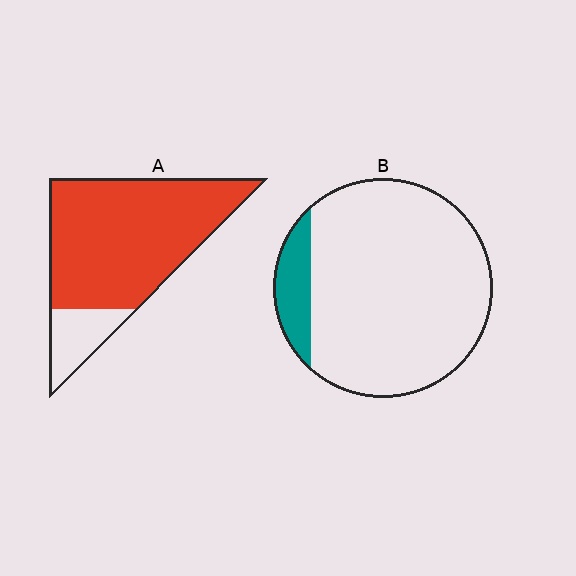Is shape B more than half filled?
No.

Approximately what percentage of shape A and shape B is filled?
A is approximately 85% and B is approximately 10%.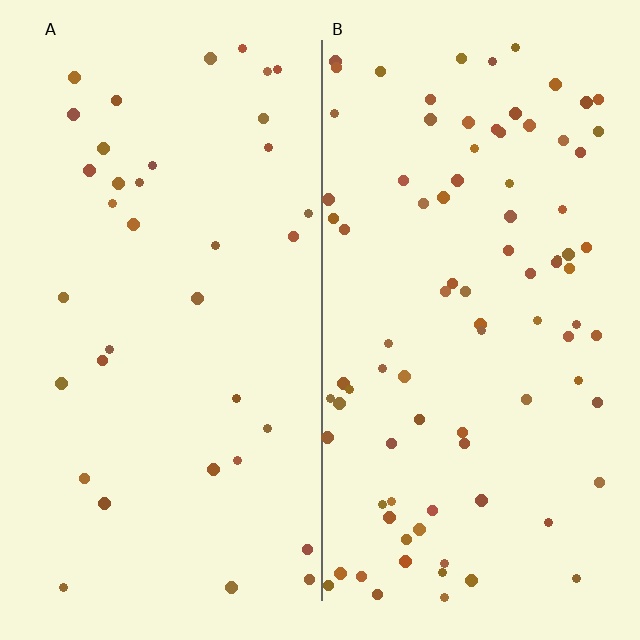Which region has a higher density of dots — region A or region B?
B (the right).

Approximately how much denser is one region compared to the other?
Approximately 2.4× — region B over region A.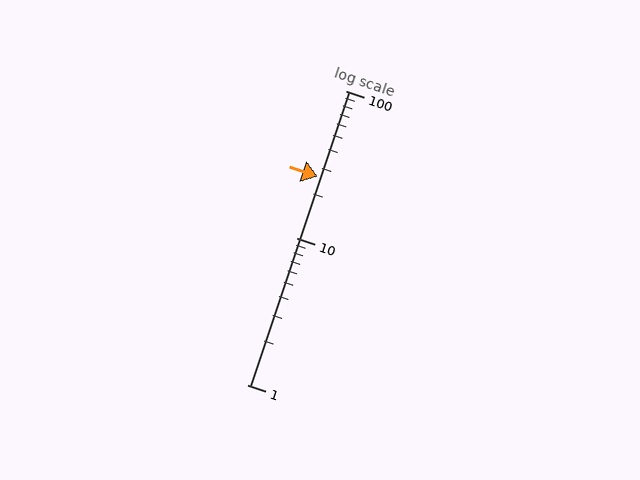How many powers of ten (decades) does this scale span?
The scale spans 2 decades, from 1 to 100.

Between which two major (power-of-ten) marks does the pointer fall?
The pointer is between 10 and 100.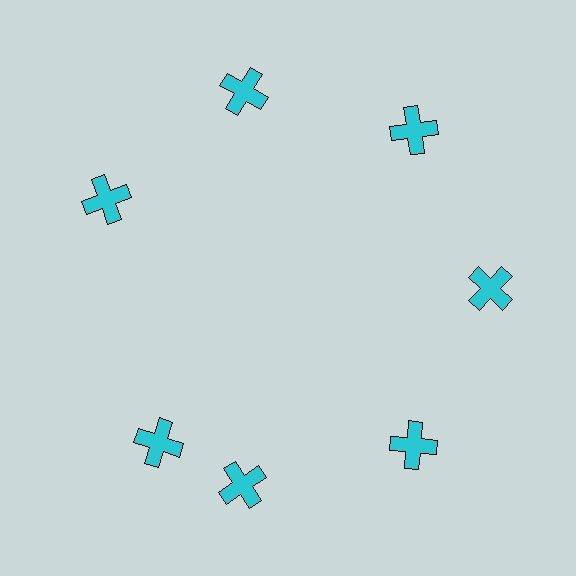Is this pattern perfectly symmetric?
No. The 7 cyan crosses are arranged in a ring, but one element near the 8 o'clock position is rotated out of alignment along the ring, breaking the 7-fold rotational symmetry.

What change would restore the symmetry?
The symmetry would be restored by rotating it back into even spacing with its neighbors so that all 7 crosses sit at equal angles and equal distance from the center.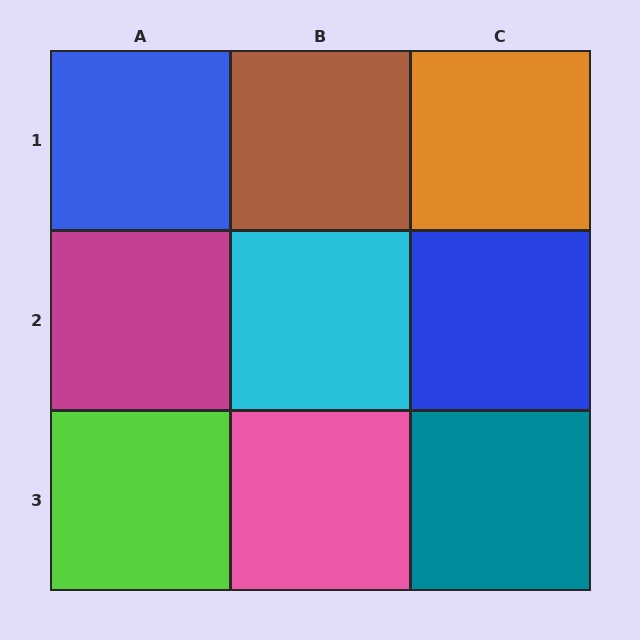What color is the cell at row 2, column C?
Blue.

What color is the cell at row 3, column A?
Lime.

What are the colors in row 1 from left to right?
Blue, brown, orange.